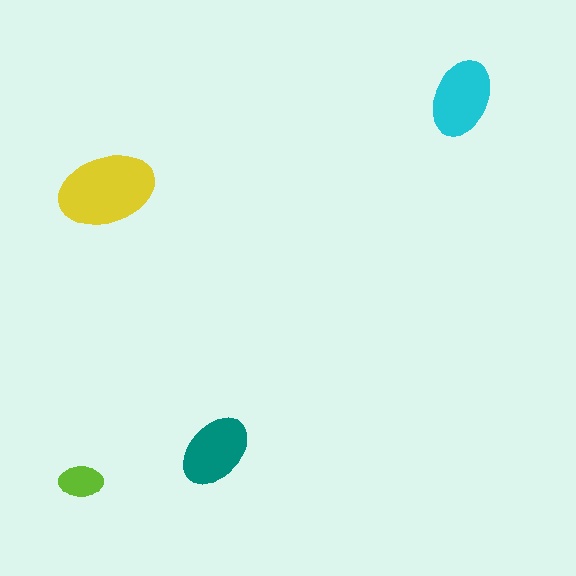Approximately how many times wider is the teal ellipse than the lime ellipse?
About 1.5 times wider.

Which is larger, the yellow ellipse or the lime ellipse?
The yellow one.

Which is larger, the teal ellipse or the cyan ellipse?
The cyan one.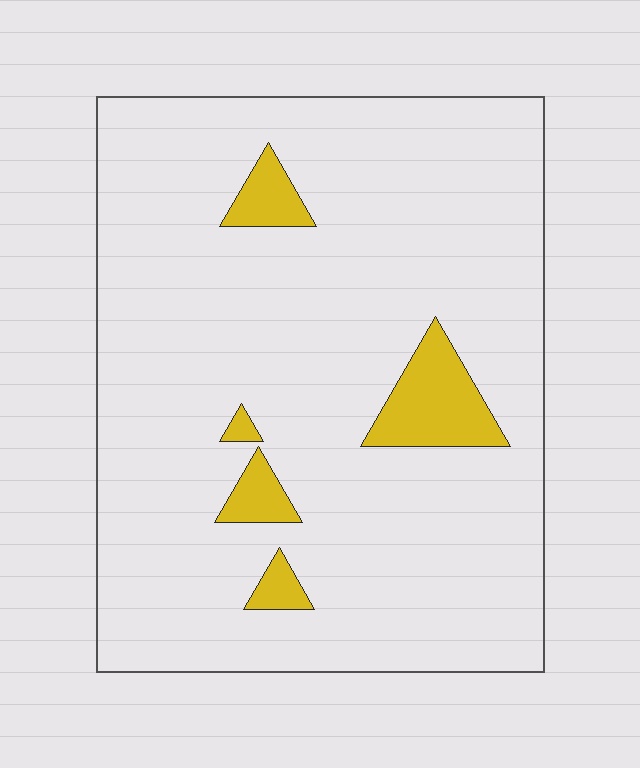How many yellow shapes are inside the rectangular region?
5.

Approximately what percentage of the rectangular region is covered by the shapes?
Approximately 10%.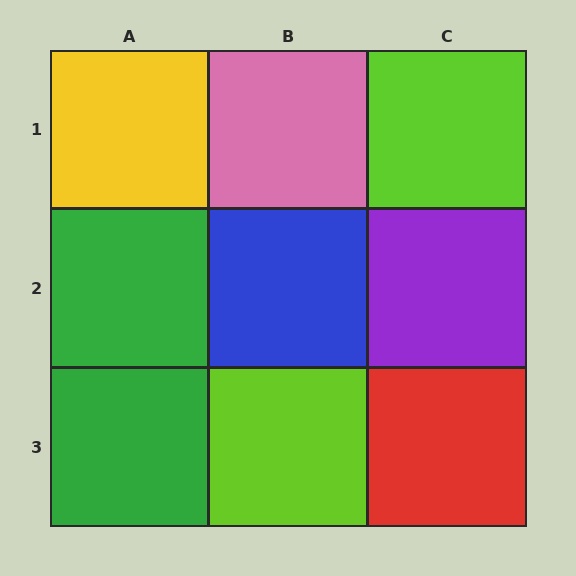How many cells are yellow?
1 cell is yellow.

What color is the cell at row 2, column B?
Blue.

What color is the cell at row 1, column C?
Lime.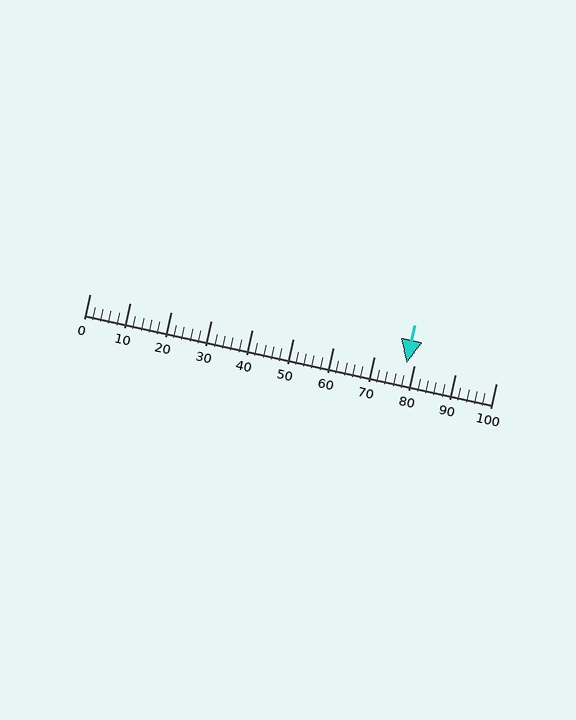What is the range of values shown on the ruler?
The ruler shows values from 0 to 100.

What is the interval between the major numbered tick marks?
The major tick marks are spaced 10 units apart.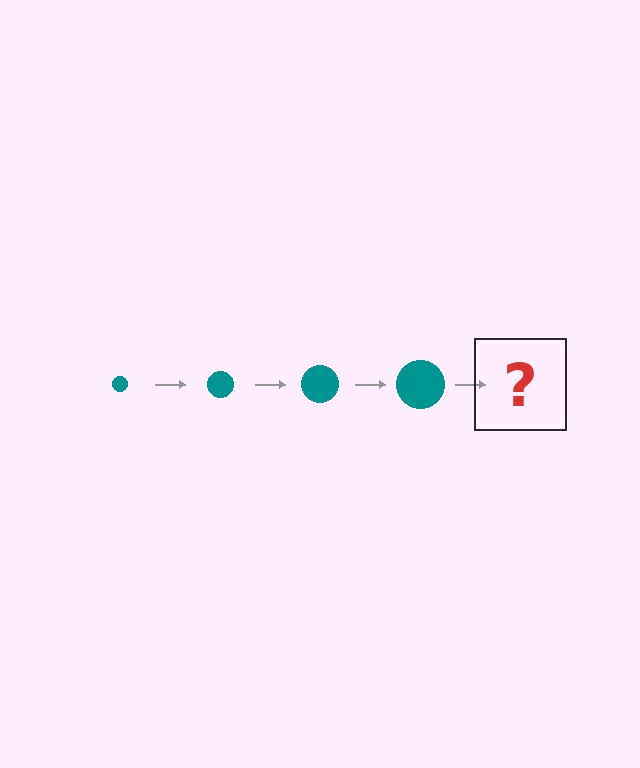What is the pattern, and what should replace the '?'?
The pattern is that the circle gets progressively larger each step. The '?' should be a teal circle, larger than the previous one.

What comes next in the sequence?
The next element should be a teal circle, larger than the previous one.